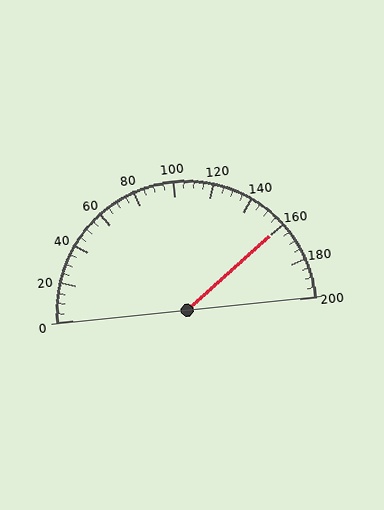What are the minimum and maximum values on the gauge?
The gauge ranges from 0 to 200.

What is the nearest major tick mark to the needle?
The nearest major tick mark is 160.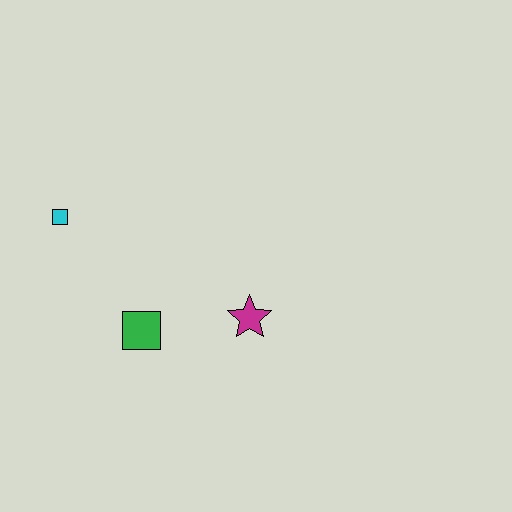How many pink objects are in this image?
There are no pink objects.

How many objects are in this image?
There are 3 objects.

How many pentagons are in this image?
There are no pentagons.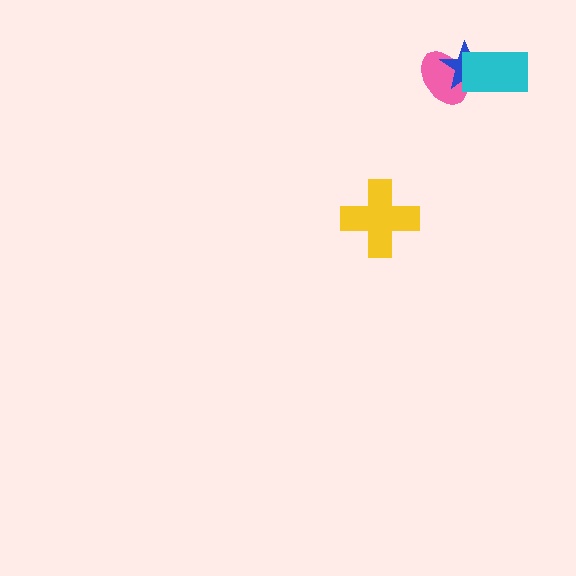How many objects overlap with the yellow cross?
0 objects overlap with the yellow cross.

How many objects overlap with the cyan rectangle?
2 objects overlap with the cyan rectangle.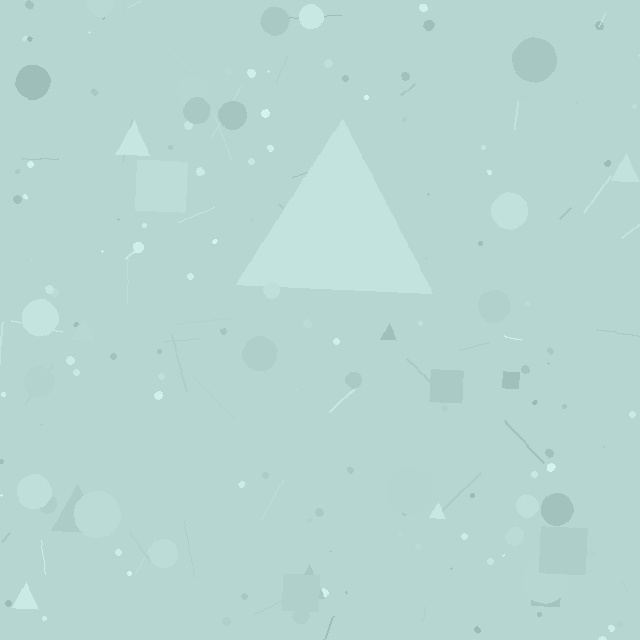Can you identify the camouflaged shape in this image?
The camouflaged shape is a triangle.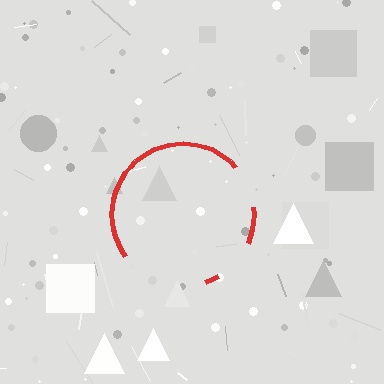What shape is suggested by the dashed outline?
The dashed outline suggests a circle.